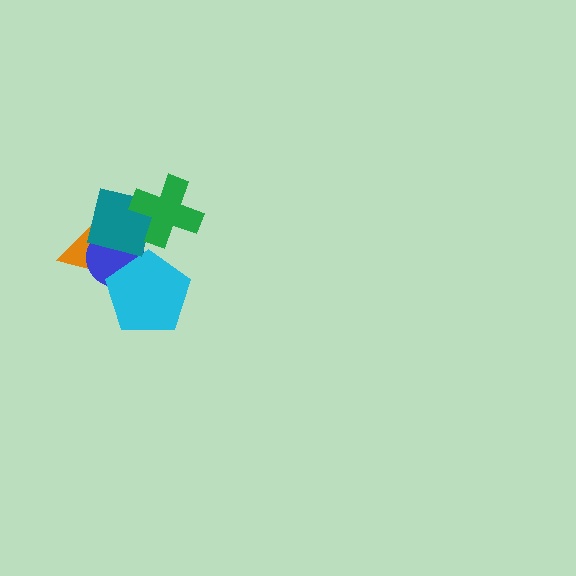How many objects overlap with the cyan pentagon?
2 objects overlap with the cyan pentagon.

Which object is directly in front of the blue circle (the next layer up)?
The cyan pentagon is directly in front of the blue circle.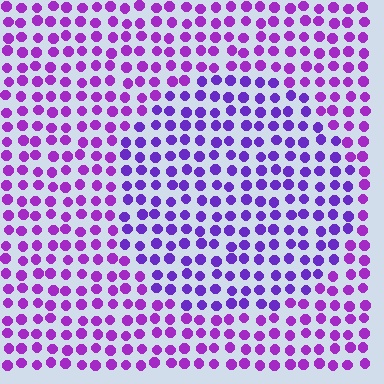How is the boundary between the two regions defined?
The boundary is defined purely by a slight shift in hue (about 23 degrees). Spacing, size, and orientation are identical on both sides.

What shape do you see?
I see a circle.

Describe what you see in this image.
The image is filled with small purple elements in a uniform arrangement. A circle-shaped region is visible where the elements are tinted to a slightly different hue, forming a subtle color boundary.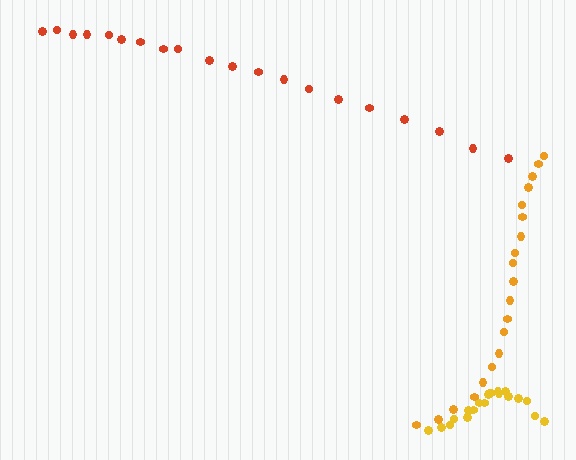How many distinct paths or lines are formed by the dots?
There are 3 distinct paths.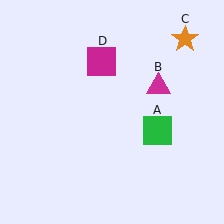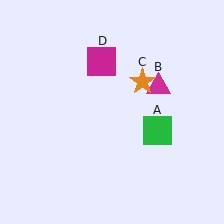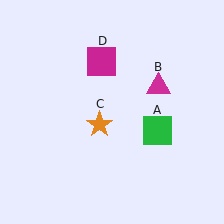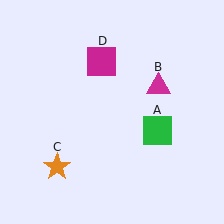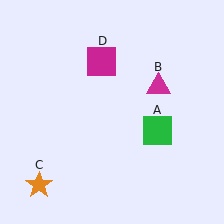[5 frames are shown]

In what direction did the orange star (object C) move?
The orange star (object C) moved down and to the left.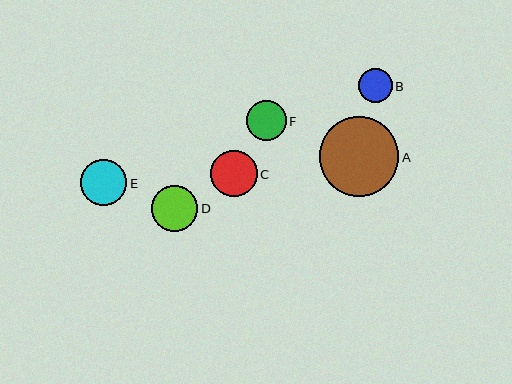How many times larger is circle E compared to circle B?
Circle E is approximately 1.4 times the size of circle B.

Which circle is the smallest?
Circle B is the smallest with a size of approximately 33 pixels.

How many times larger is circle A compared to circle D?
Circle A is approximately 1.7 times the size of circle D.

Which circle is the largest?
Circle A is the largest with a size of approximately 80 pixels.